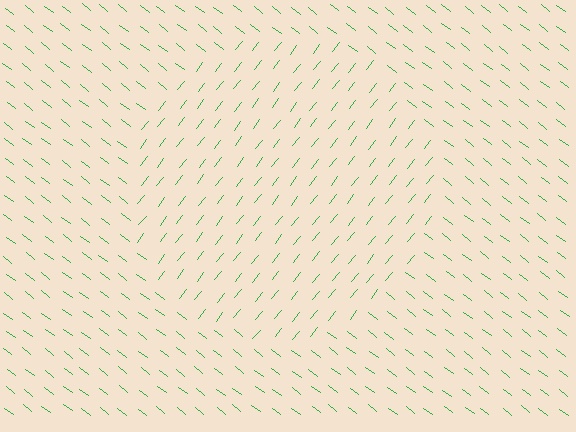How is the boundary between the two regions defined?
The boundary is defined purely by a change in line orientation (approximately 89 degrees difference). All lines are the same color and thickness.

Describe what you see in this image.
The image is filled with small green line segments. A circle region in the image has lines oriented differently from the surrounding lines, creating a visible texture boundary.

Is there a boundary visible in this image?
Yes, there is a texture boundary formed by a change in line orientation.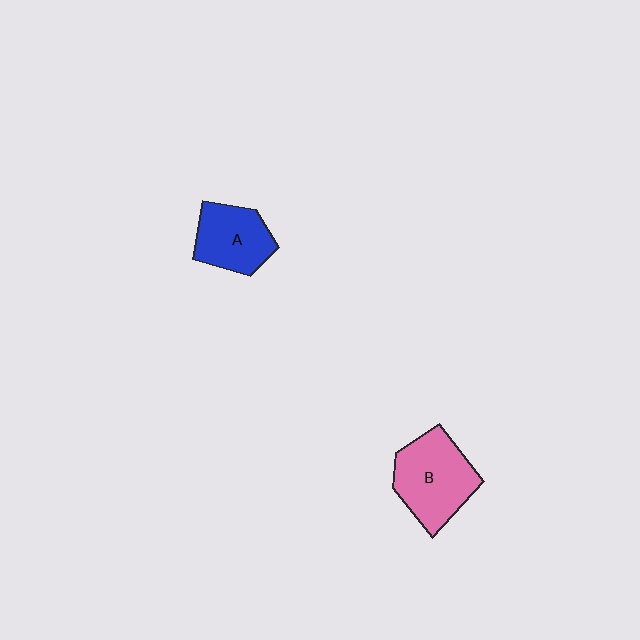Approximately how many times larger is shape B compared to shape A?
Approximately 1.3 times.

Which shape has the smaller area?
Shape A (blue).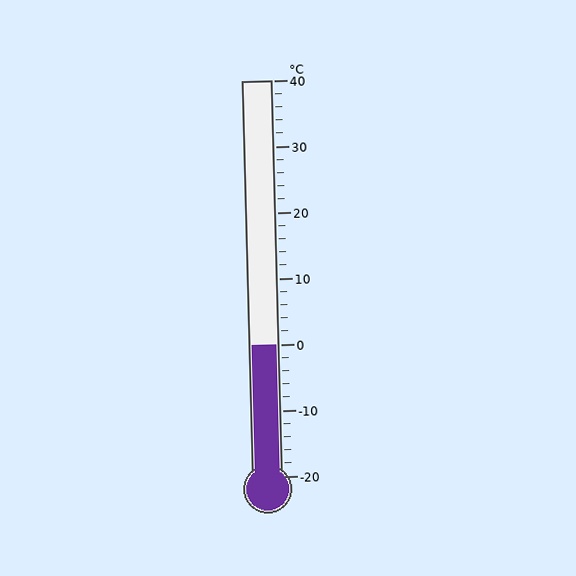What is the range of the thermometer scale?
The thermometer scale ranges from -20°C to 40°C.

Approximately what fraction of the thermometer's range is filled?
The thermometer is filled to approximately 35% of its range.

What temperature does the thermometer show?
The thermometer shows approximately 0°C.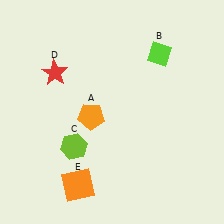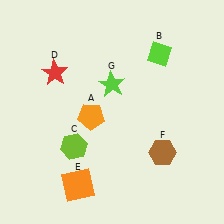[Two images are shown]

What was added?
A brown hexagon (F), a lime star (G) were added in Image 2.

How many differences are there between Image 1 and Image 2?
There are 2 differences between the two images.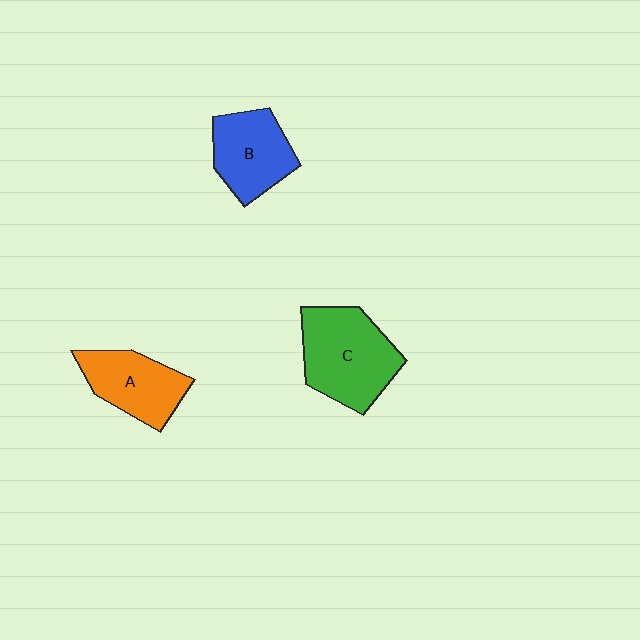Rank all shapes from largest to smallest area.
From largest to smallest: C (green), B (blue), A (orange).